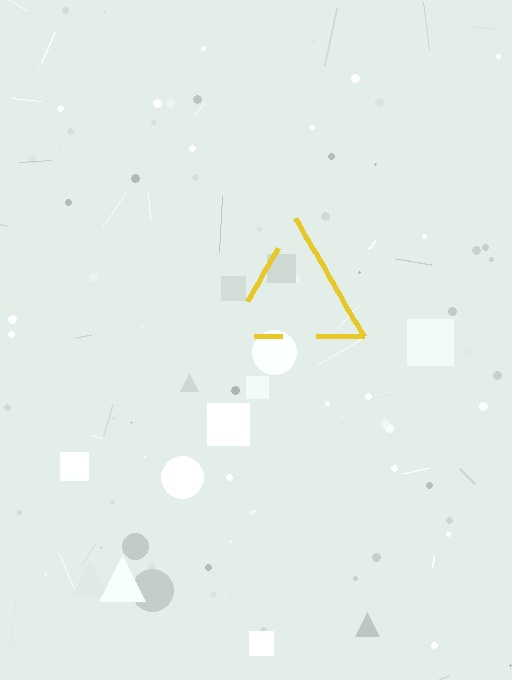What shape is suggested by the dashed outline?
The dashed outline suggests a triangle.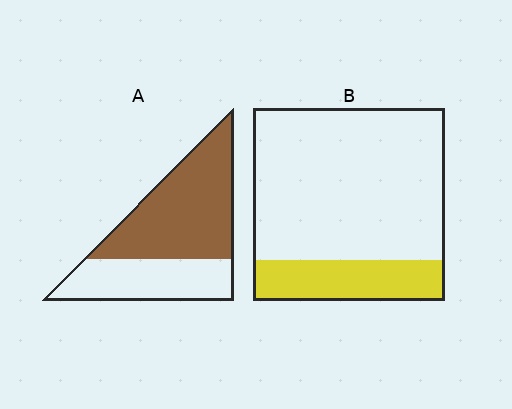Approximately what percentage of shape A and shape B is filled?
A is approximately 60% and B is approximately 20%.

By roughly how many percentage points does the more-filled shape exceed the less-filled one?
By roughly 40 percentage points (A over B).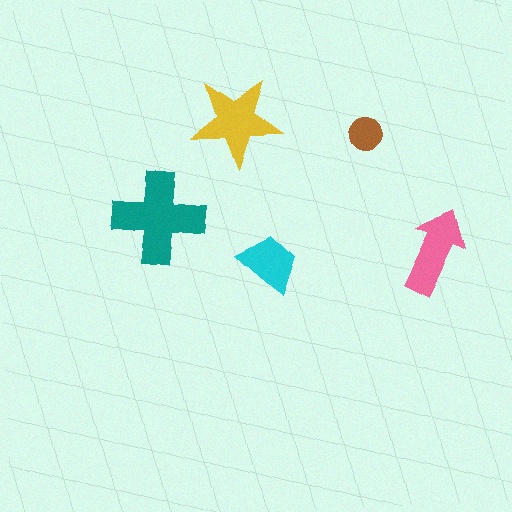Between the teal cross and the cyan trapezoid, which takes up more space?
The teal cross.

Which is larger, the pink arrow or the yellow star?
The yellow star.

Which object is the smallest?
The brown circle.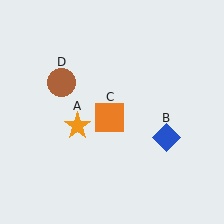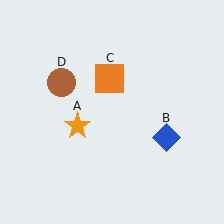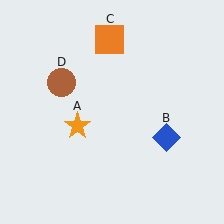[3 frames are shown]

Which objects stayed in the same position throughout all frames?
Orange star (object A) and blue diamond (object B) and brown circle (object D) remained stationary.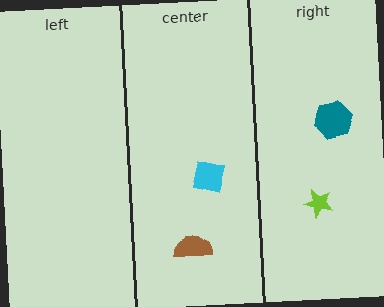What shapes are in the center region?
The cyan square, the brown semicircle.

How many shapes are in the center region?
2.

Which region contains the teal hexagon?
The right region.